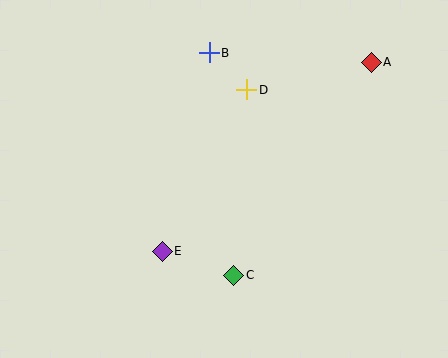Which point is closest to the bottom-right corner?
Point C is closest to the bottom-right corner.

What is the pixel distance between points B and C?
The distance between B and C is 224 pixels.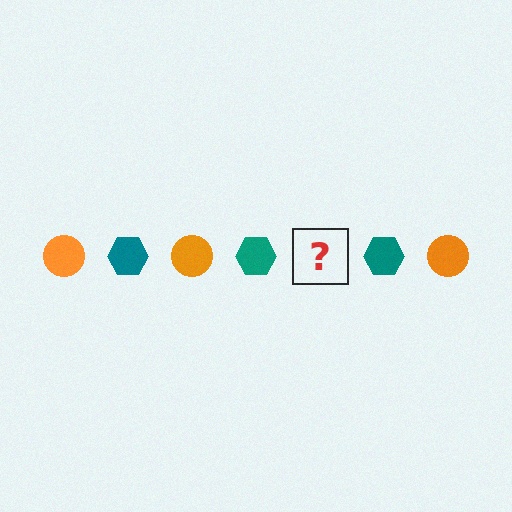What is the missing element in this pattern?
The missing element is an orange circle.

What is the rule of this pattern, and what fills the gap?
The rule is that the pattern alternates between orange circle and teal hexagon. The gap should be filled with an orange circle.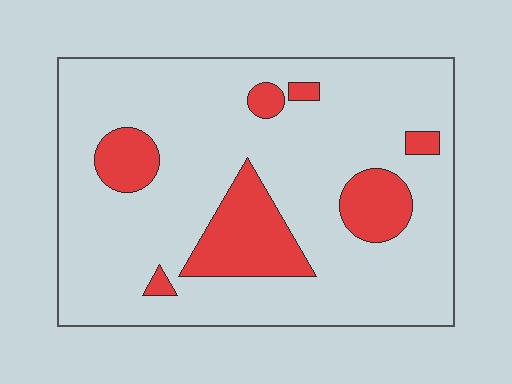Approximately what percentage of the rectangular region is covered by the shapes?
Approximately 20%.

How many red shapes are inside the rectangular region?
7.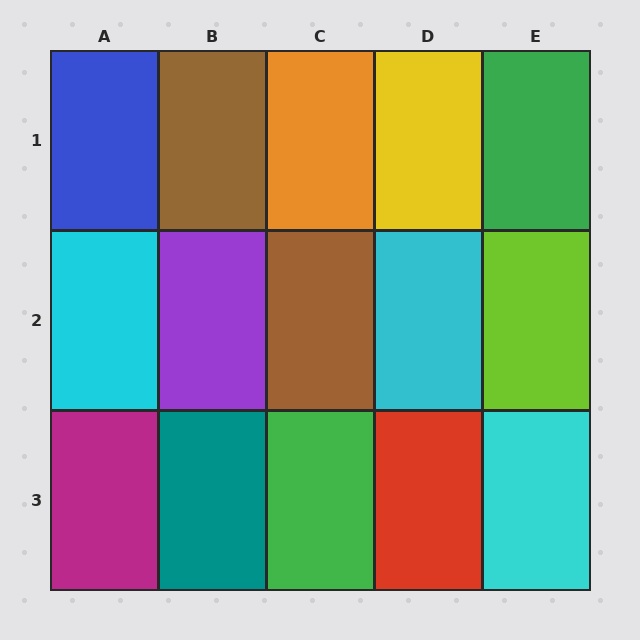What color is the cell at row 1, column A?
Blue.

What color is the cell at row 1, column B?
Brown.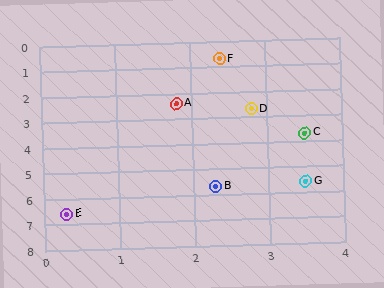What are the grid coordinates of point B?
Point B is at approximately (2.3, 5.7).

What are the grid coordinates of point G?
Point G is at approximately (3.5, 5.6).